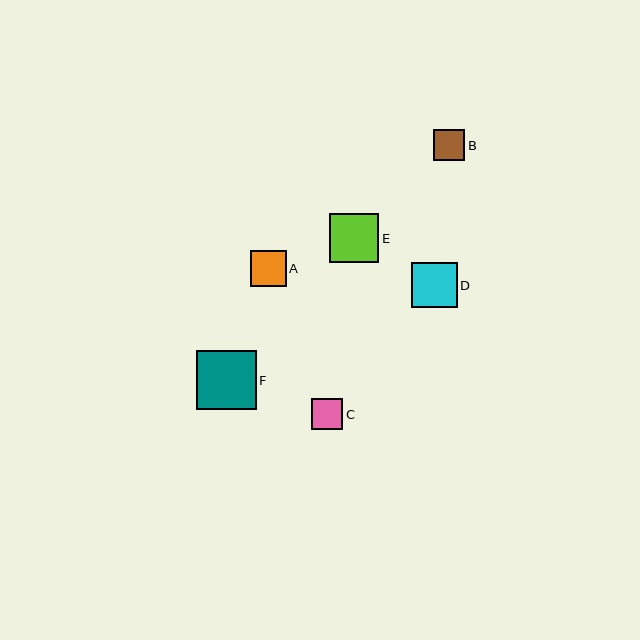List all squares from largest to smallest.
From largest to smallest: F, E, D, A, C, B.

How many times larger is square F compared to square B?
Square F is approximately 1.9 times the size of square B.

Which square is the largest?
Square F is the largest with a size of approximately 59 pixels.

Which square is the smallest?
Square B is the smallest with a size of approximately 31 pixels.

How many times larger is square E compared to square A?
Square E is approximately 1.4 times the size of square A.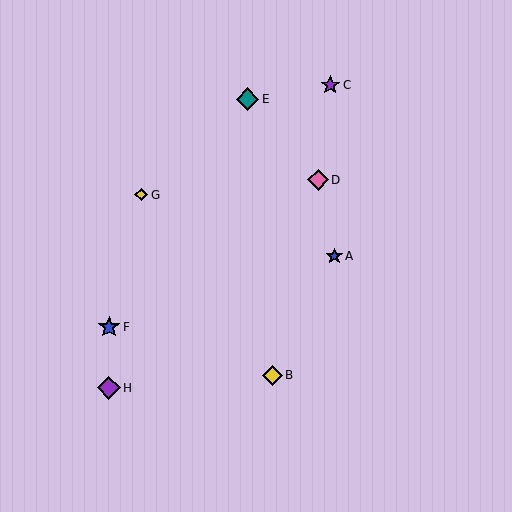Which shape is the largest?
The purple diamond (labeled H) is the largest.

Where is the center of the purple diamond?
The center of the purple diamond is at (109, 388).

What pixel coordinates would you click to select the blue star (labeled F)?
Click at (109, 327) to select the blue star F.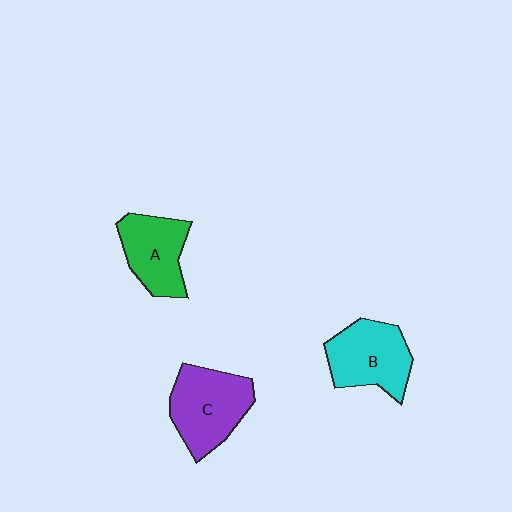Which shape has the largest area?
Shape C (purple).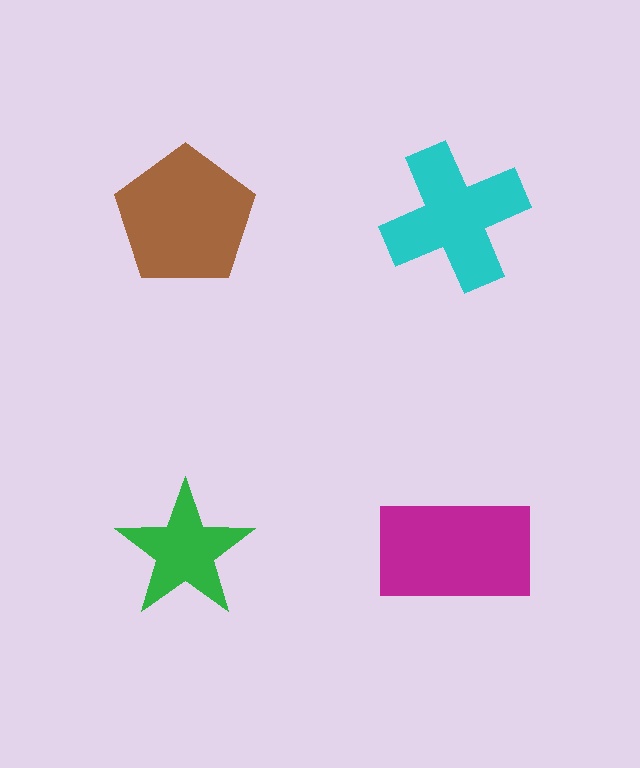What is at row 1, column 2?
A cyan cross.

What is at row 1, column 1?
A brown pentagon.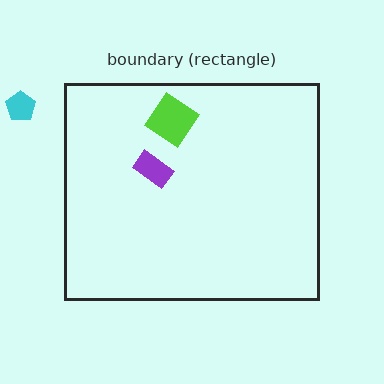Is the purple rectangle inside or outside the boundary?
Inside.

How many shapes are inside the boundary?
2 inside, 1 outside.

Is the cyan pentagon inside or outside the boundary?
Outside.